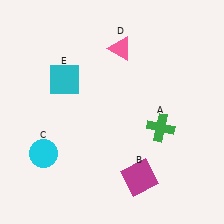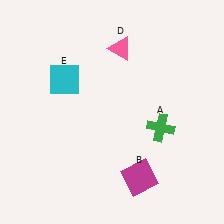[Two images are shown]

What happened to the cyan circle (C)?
The cyan circle (C) was removed in Image 2. It was in the bottom-left area of Image 1.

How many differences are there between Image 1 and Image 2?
There is 1 difference between the two images.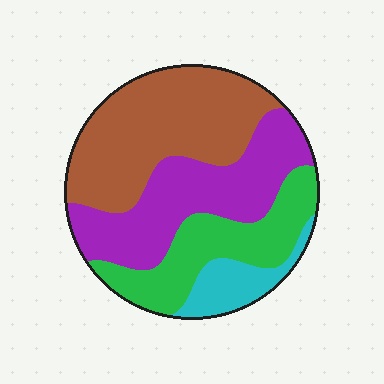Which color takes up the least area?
Cyan, at roughly 10%.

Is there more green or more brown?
Brown.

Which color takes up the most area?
Brown, at roughly 35%.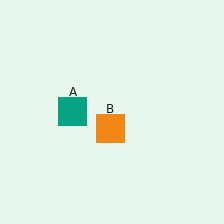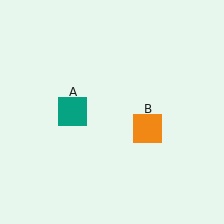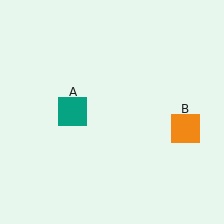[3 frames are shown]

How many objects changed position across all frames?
1 object changed position: orange square (object B).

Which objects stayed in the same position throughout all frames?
Teal square (object A) remained stationary.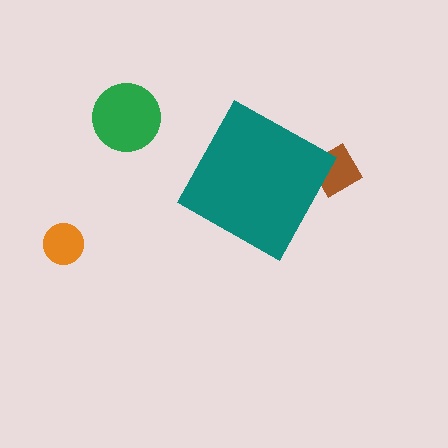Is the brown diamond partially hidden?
Yes, the brown diamond is partially hidden behind the teal diamond.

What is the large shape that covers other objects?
A teal diamond.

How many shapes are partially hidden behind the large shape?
1 shape is partially hidden.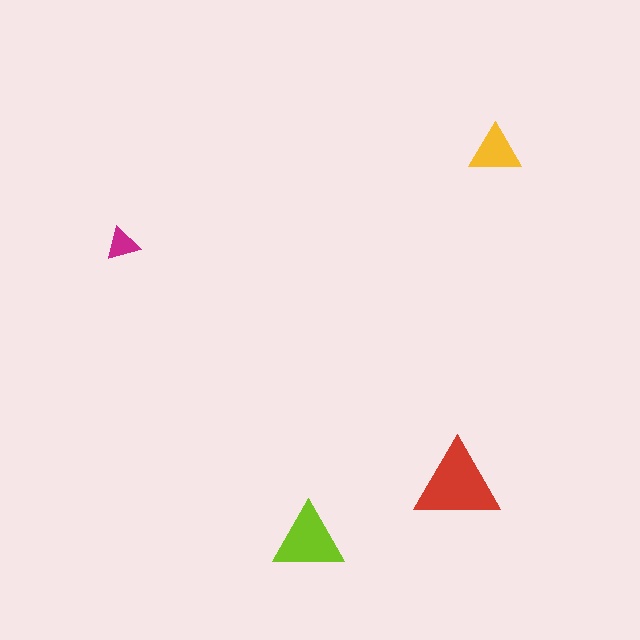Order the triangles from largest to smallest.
the red one, the lime one, the yellow one, the magenta one.